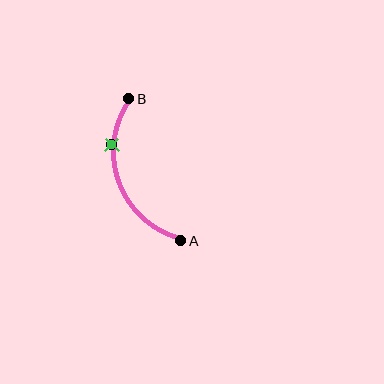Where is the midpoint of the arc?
The arc midpoint is the point on the curve farthest from the straight line joining A and B. It sits to the left of that line.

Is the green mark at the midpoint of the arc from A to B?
No. The green mark lies on the arc but is closer to endpoint B. The arc midpoint would be at the point on the curve equidistant along the arc from both A and B.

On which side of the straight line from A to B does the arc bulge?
The arc bulges to the left of the straight line connecting A and B.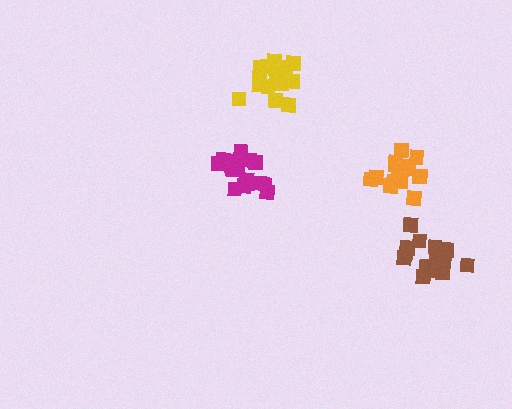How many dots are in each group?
Group 1: 16 dots, Group 2: 19 dots, Group 3: 17 dots, Group 4: 17 dots (69 total).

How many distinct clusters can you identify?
There are 4 distinct clusters.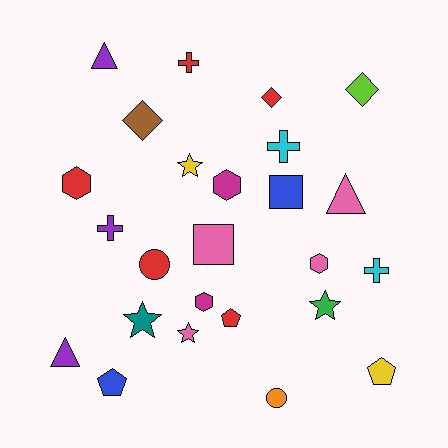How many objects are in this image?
There are 25 objects.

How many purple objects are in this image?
There are 3 purple objects.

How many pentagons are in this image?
There are 3 pentagons.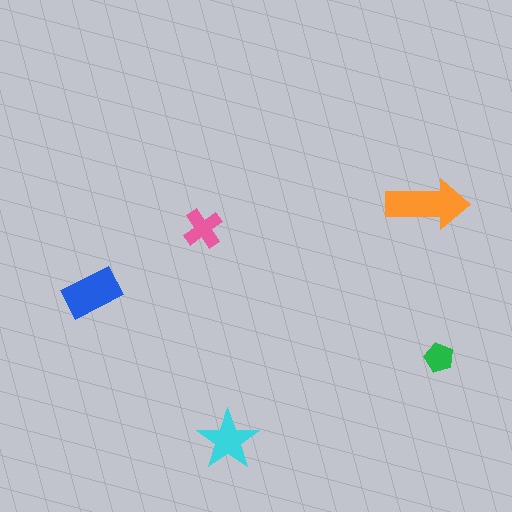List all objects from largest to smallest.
The orange arrow, the blue rectangle, the cyan star, the pink cross, the green pentagon.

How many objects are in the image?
There are 5 objects in the image.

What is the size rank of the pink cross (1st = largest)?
4th.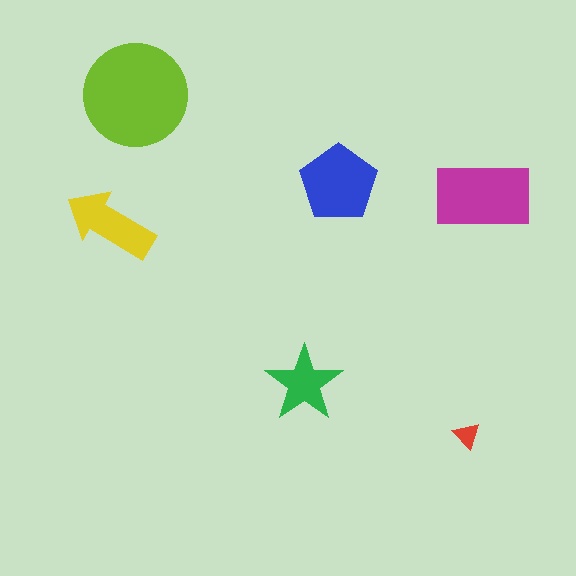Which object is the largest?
The lime circle.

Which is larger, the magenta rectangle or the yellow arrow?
The magenta rectangle.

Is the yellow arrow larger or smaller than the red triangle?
Larger.